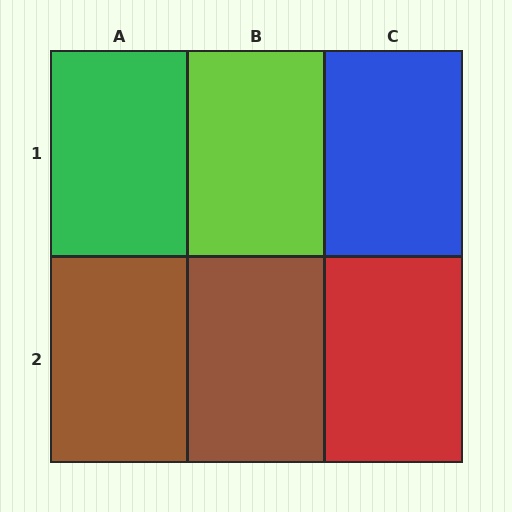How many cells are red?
1 cell is red.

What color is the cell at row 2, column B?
Brown.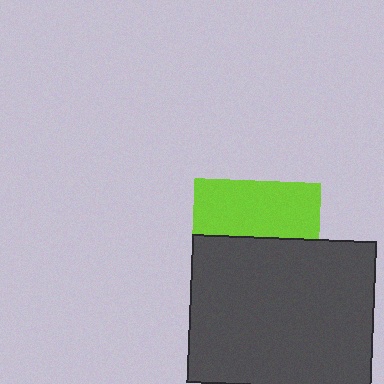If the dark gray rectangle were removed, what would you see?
You would see the complete lime square.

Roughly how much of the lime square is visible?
A small part of it is visible (roughly 44%).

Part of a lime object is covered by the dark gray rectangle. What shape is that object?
It is a square.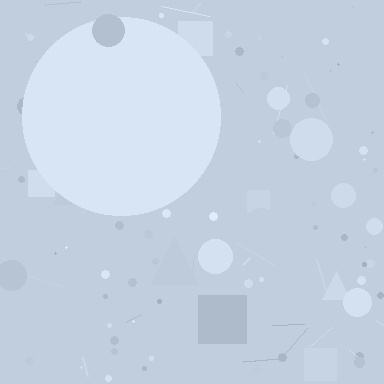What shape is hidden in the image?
A circle is hidden in the image.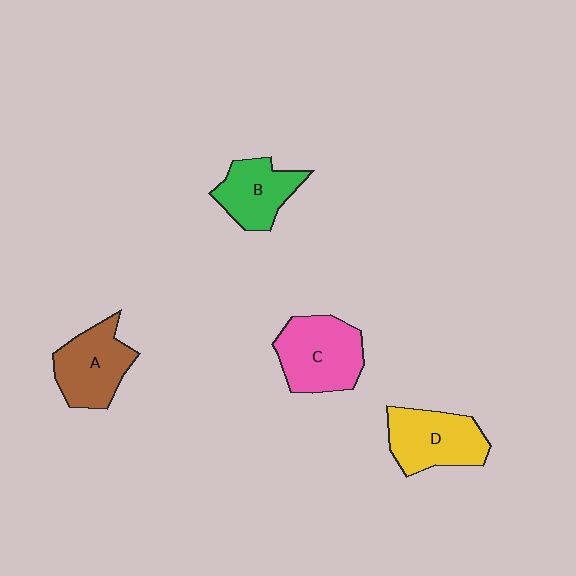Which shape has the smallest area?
Shape B (green).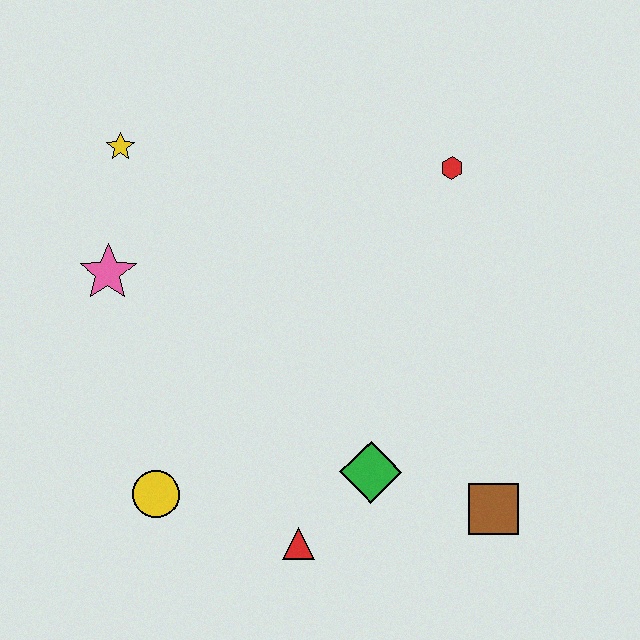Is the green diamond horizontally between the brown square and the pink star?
Yes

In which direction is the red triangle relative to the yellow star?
The red triangle is below the yellow star.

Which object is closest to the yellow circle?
The red triangle is closest to the yellow circle.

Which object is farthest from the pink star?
The brown square is farthest from the pink star.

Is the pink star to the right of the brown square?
No